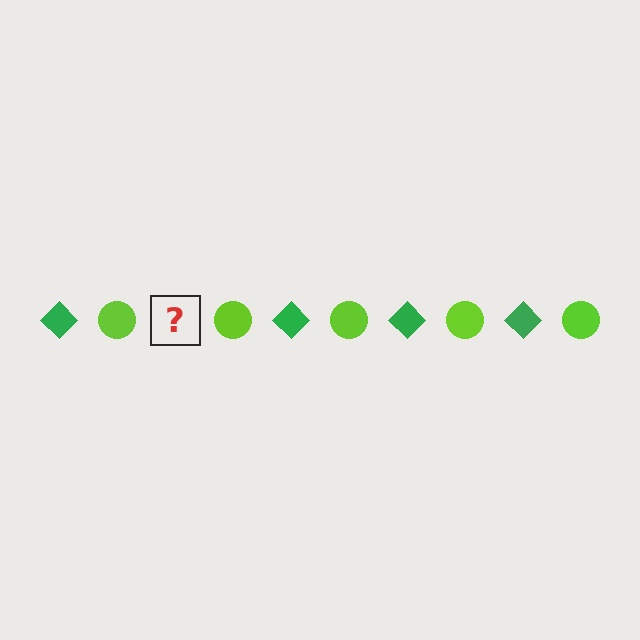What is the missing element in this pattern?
The missing element is a green diamond.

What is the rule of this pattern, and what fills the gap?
The rule is that the pattern alternates between green diamond and lime circle. The gap should be filled with a green diamond.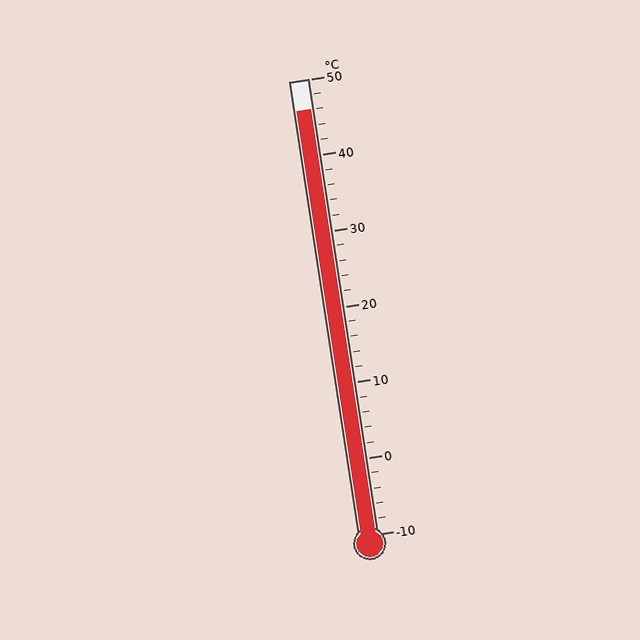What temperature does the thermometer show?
The thermometer shows approximately 46°C.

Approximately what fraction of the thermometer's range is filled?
The thermometer is filled to approximately 95% of its range.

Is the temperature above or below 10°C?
The temperature is above 10°C.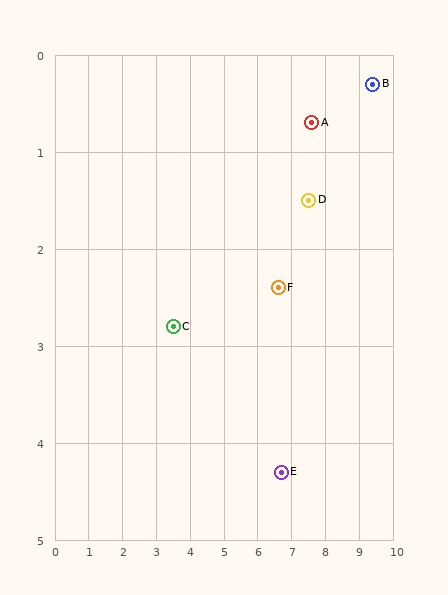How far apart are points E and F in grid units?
Points E and F are about 1.9 grid units apart.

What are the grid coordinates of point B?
Point B is at approximately (9.4, 0.3).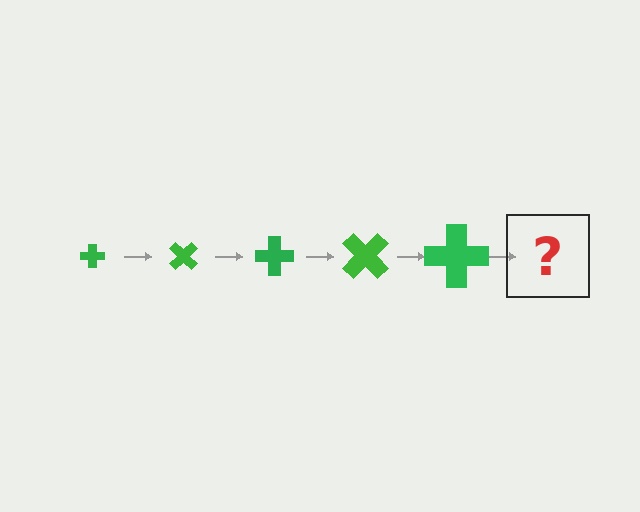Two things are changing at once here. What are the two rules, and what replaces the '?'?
The two rules are that the cross grows larger each step and it rotates 45 degrees each step. The '?' should be a cross, larger than the previous one and rotated 225 degrees from the start.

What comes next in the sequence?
The next element should be a cross, larger than the previous one and rotated 225 degrees from the start.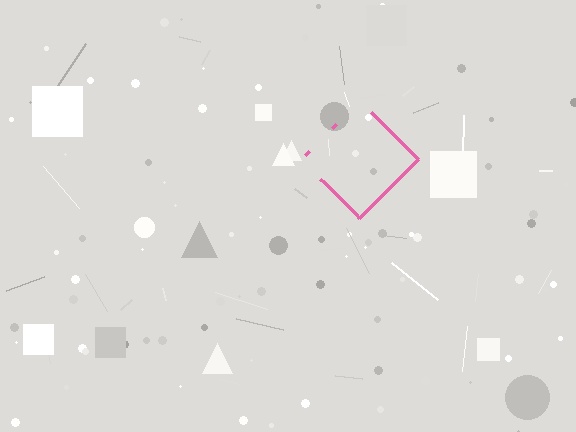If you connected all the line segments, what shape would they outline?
They would outline a diamond.